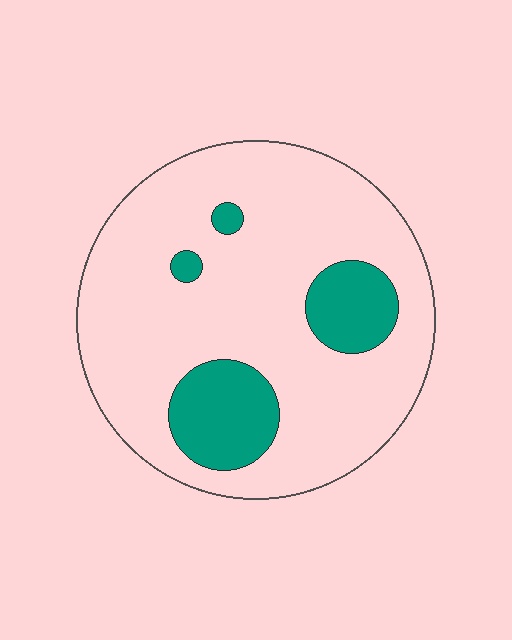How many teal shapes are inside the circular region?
4.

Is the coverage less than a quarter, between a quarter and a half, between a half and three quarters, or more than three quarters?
Less than a quarter.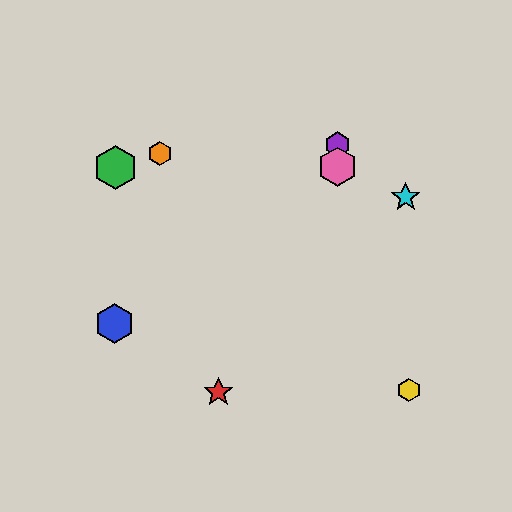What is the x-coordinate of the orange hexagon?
The orange hexagon is at x≈160.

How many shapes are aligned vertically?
2 shapes (the purple hexagon, the pink hexagon) are aligned vertically.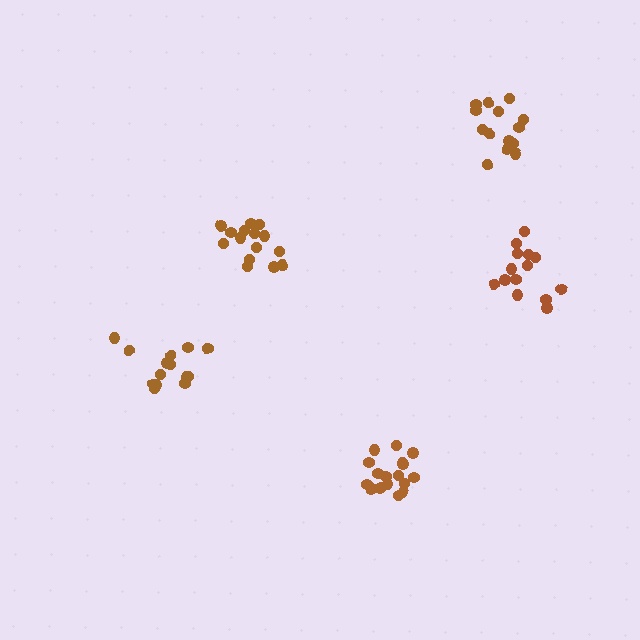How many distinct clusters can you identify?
There are 5 distinct clusters.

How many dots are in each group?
Group 1: 16 dots, Group 2: 14 dots, Group 3: 17 dots, Group 4: 14 dots, Group 5: 15 dots (76 total).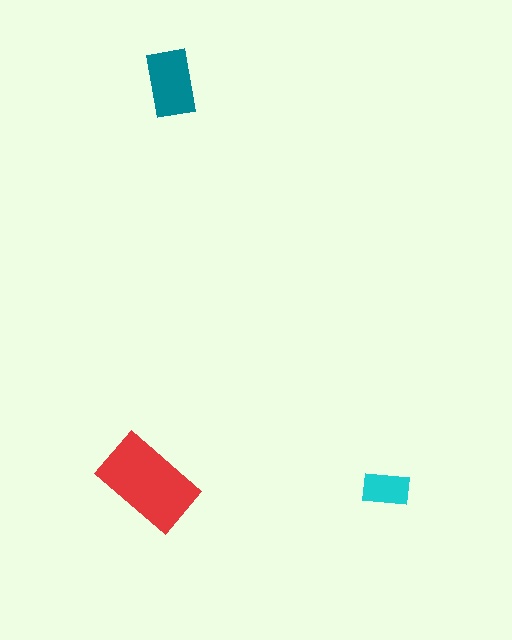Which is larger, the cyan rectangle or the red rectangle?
The red one.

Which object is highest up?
The teal rectangle is topmost.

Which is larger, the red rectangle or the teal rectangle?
The red one.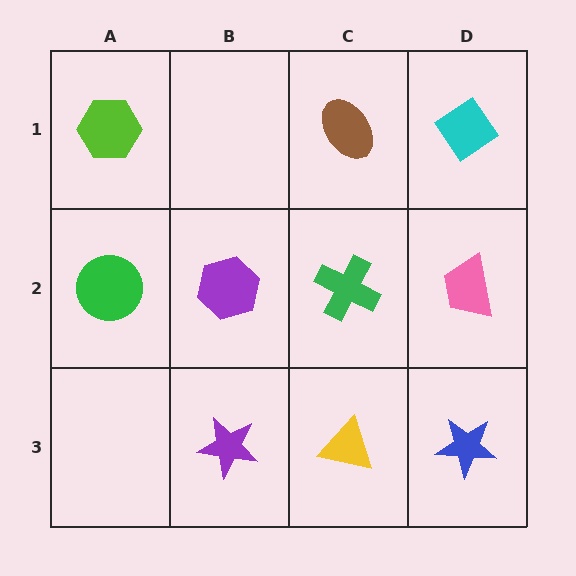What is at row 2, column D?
A pink trapezoid.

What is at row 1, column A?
A lime hexagon.